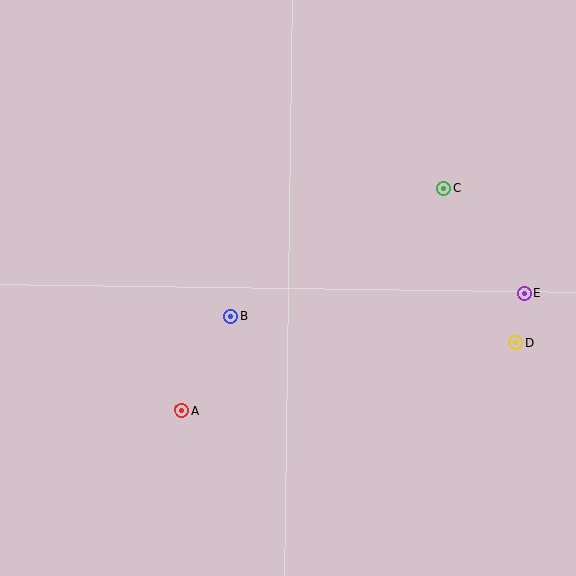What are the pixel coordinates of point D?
Point D is at (516, 343).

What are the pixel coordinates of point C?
Point C is at (444, 188).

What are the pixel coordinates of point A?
Point A is at (182, 410).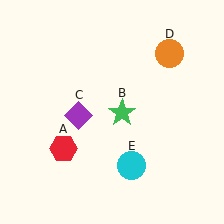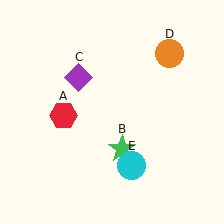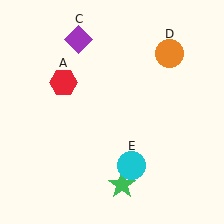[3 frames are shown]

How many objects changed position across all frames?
3 objects changed position: red hexagon (object A), green star (object B), purple diamond (object C).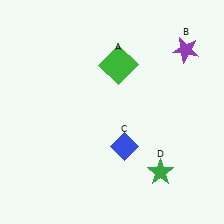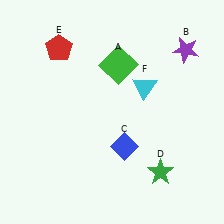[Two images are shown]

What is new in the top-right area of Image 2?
A cyan triangle (F) was added in the top-right area of Image 2.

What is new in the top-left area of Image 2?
A red pentagon (E) was added in the top-left area of Image 2.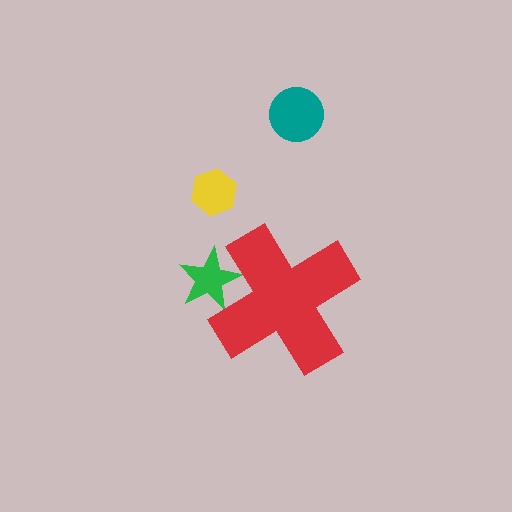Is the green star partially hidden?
Yes, the green star is partially hidden behind the red cross.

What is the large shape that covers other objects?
A red cross.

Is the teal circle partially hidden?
No, the teal circle is fully visible.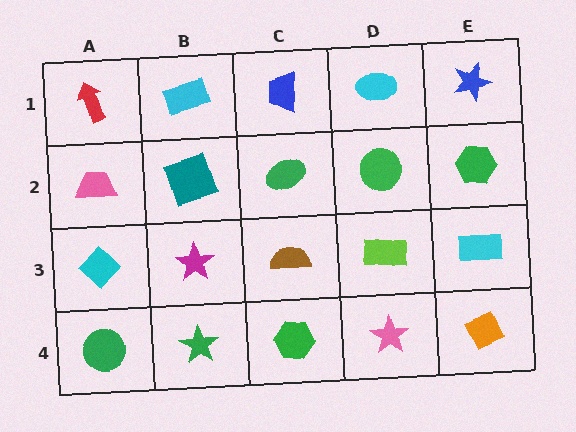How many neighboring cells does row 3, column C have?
4.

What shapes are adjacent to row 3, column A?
A pink trapezoid (row 2, column A), a green circle (row 4, column A), a magenta star (row 3, column B).